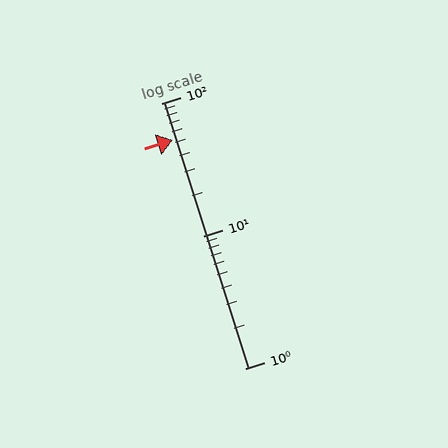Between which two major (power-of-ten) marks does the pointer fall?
The pointer is between 10 and 100.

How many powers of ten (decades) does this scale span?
The scale spans 2 decades, from 1 to 100.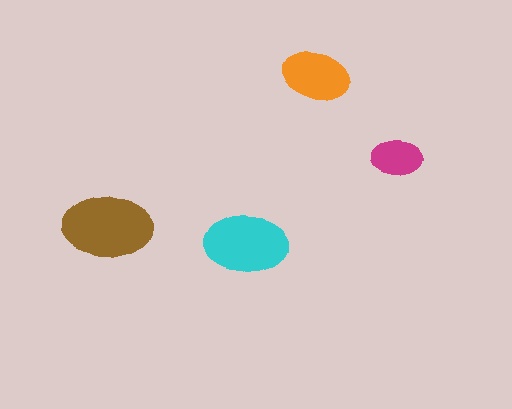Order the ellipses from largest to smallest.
the brown one, the cyan one, the orange one, the magenta one.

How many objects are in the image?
There are 4 objects in the image.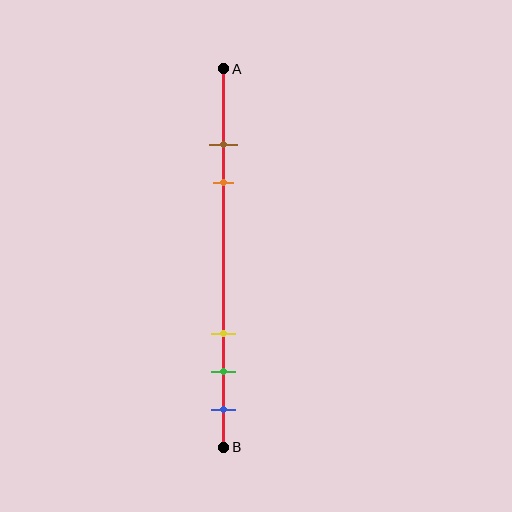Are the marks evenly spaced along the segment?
No, the marks are not evenly spaced.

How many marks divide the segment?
There are 5 marks dividing the segment.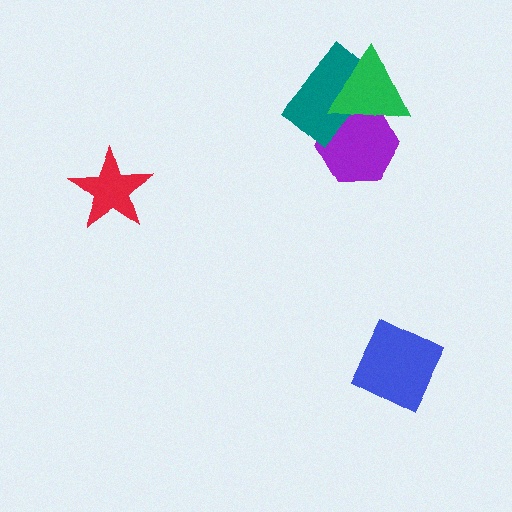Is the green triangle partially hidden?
No, no other shape covers it.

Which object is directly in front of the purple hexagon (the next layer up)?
The teal rectangle is directly in front of the purple hexagon.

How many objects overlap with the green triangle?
2 objects overlap with the green triangle.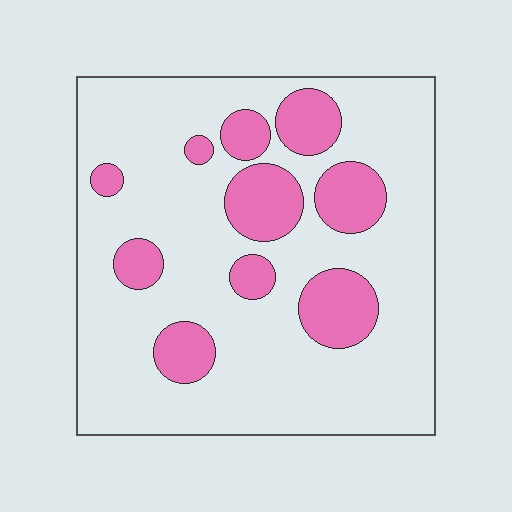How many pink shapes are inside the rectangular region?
10.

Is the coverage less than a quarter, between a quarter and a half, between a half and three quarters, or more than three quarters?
Less than a quarter.